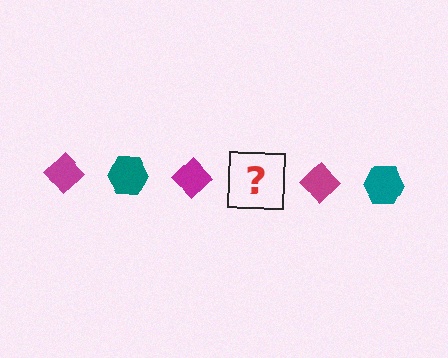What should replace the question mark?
The question mark should be replaced with a teal hexagon.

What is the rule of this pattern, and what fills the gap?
The rule is that the pattern alternates between magenta diamond and teal hexagon. The gap should be filled with a teal hexagon.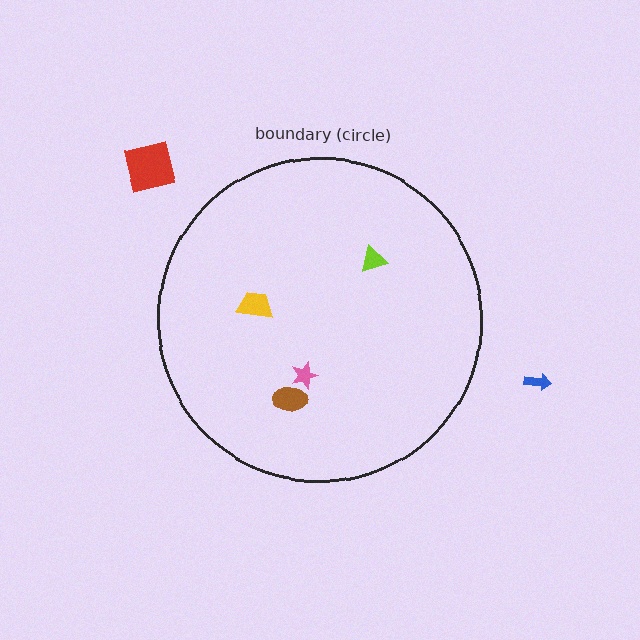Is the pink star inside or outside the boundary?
Inside.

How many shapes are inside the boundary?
4 inside, 2 outside.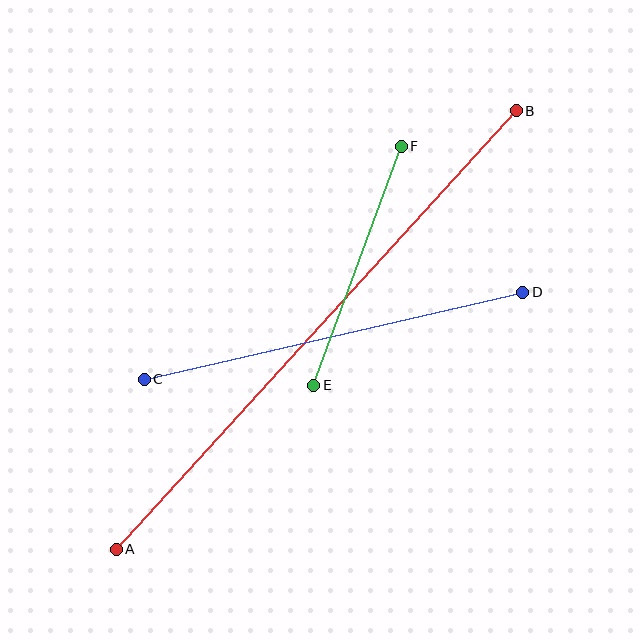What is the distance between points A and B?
The distance is approximately 593 pixels.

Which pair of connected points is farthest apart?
Points A and B are farthest apart.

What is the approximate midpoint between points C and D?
The midpoint is at approximately (333, 336) pixels.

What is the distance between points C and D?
The distance is approximately 389 pixels.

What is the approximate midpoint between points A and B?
The midpoint is at approximately (316, 330) pixels.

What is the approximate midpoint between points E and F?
The midpoint is at approximately (358, 266) pixels.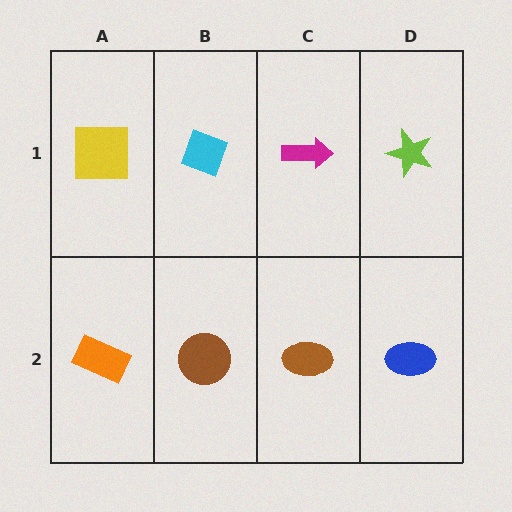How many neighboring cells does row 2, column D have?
2.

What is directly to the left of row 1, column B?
A yellow square.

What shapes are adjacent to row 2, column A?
A yellow square (row 1, column A), a brown circle (row 2, column B).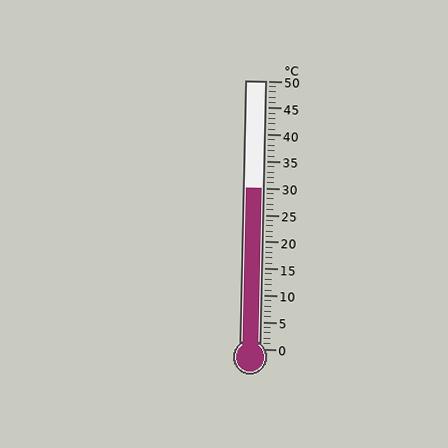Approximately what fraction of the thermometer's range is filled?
The thermometer is filled to approximately 60% of its range.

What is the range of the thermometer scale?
The thermometer scale ranges from 0°C to 50°C.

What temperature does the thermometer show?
The thermometer shows approximately 30°C.